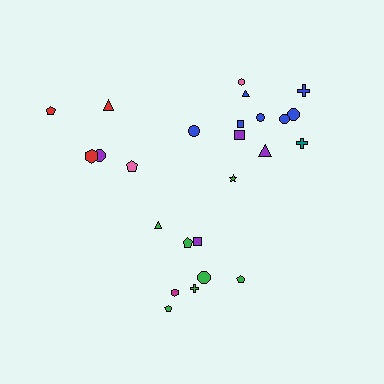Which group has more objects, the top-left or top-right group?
The top-right group.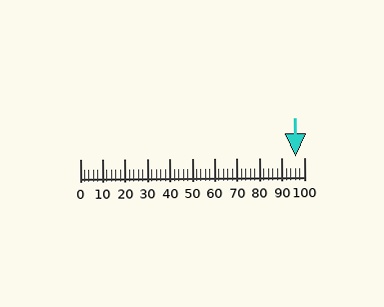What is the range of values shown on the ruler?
The ruler shows values from 0 to 100.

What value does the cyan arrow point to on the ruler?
The cyan arrow points to approximately 96.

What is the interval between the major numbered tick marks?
The major tick marks are spaced 10 units apart.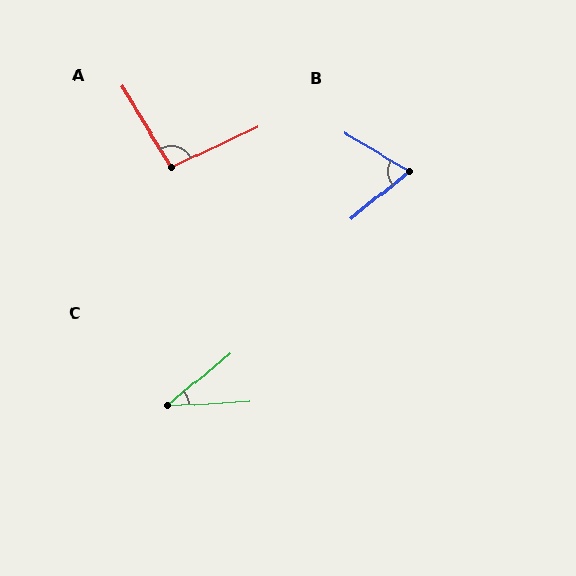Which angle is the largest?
A, at approximately 96 degrees.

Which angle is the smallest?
C, at approximately 37 degrees.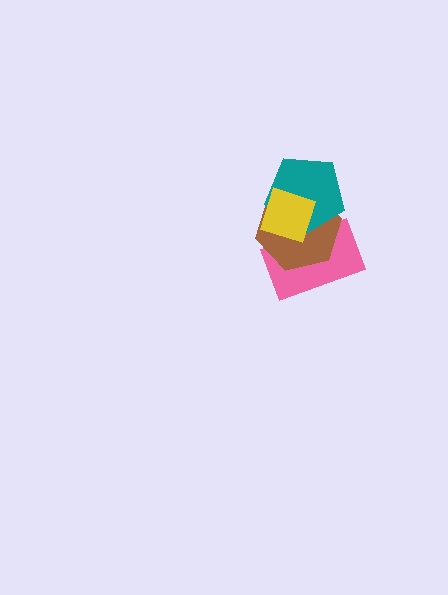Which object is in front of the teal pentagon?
The yellow diamond is in front of the teal pentagon.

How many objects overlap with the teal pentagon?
3 objects overlap with the teal pentagon.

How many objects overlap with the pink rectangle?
3 objects overlap with the pink rectangle.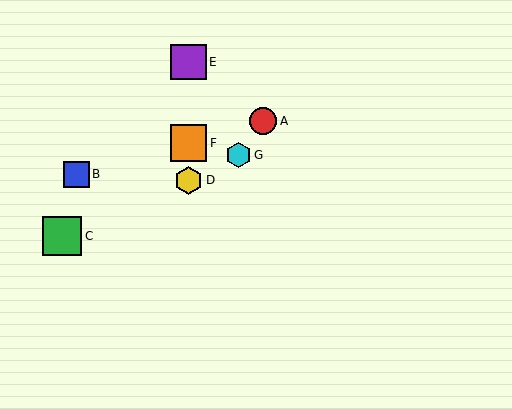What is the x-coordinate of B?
Object B is at x≈76.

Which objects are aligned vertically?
Objects D, E, F are aligned vertically.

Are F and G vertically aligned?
No, F is at x≈189 and G is at x≈238.